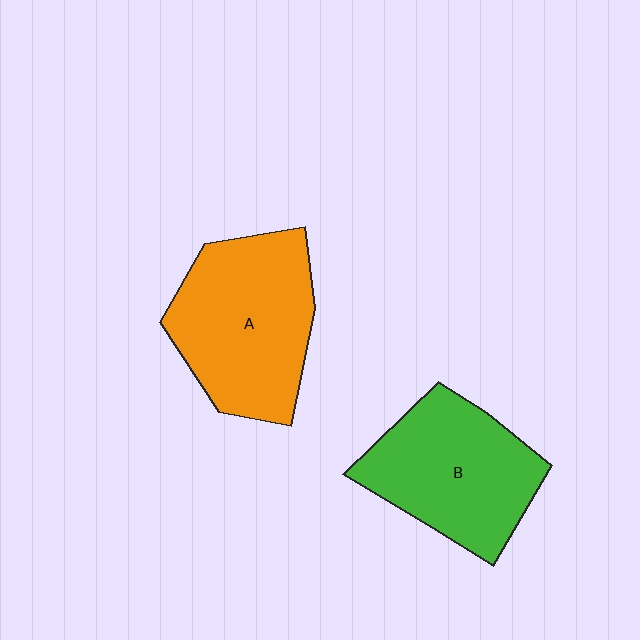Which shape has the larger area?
Shape A (orange).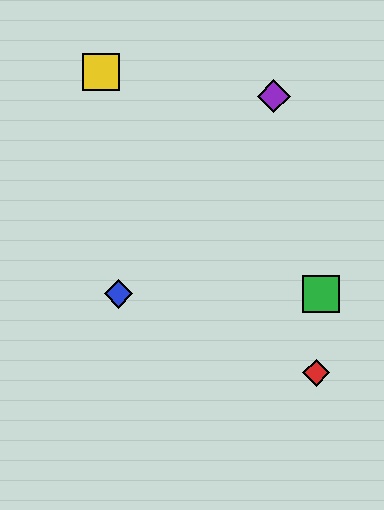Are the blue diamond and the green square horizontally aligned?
Yes, both are at y≈294.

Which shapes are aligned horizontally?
The blue diamond, the green square are aligned horizontally.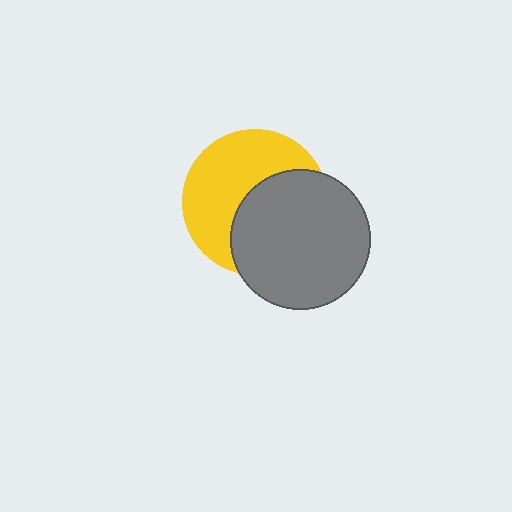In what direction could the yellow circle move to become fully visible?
The yellow circle could move toward the upper-left. That would shift it out from behind the gray circle entirely.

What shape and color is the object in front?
The object in front is a gray circle.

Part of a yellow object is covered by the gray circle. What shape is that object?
It is a circle.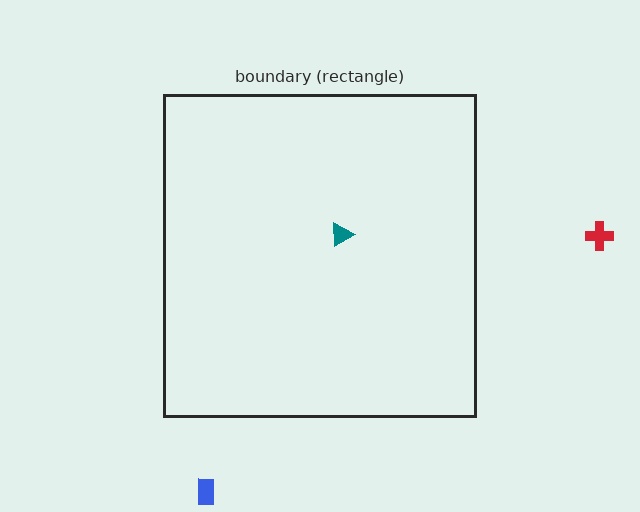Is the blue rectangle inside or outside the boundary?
Outside.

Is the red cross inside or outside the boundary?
Outside.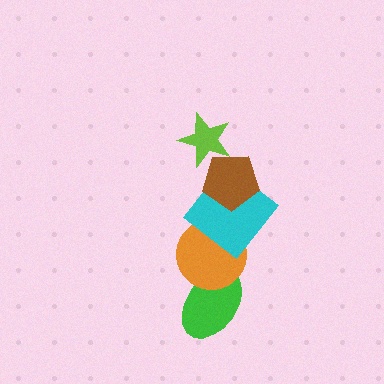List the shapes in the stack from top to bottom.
From top to bottom: the lime star, the brown pentagon, the cyan diamond, the orange circle, the green ellipse.